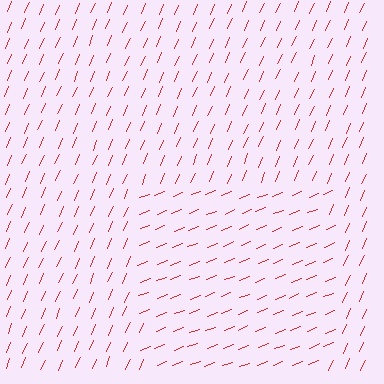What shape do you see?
I see a rectangle.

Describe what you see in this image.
The image is filled with small red line segments. A rectangle region in the image has lines oriented differently from the surrounding lines, creating a visible texture boundary.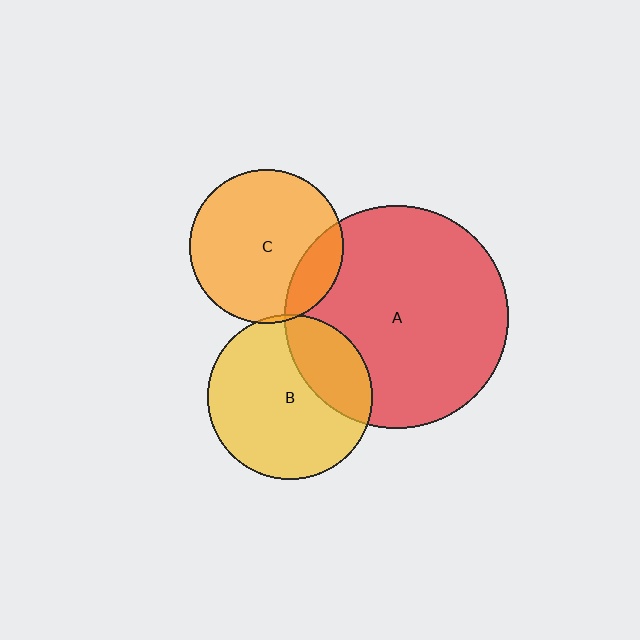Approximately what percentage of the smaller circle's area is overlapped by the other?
Approximately 5%.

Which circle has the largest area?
Circle A (red).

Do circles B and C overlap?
Yes.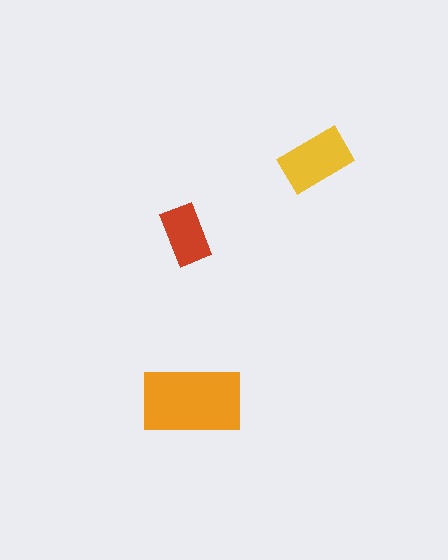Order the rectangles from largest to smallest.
the orange one, the yellow one, the red one.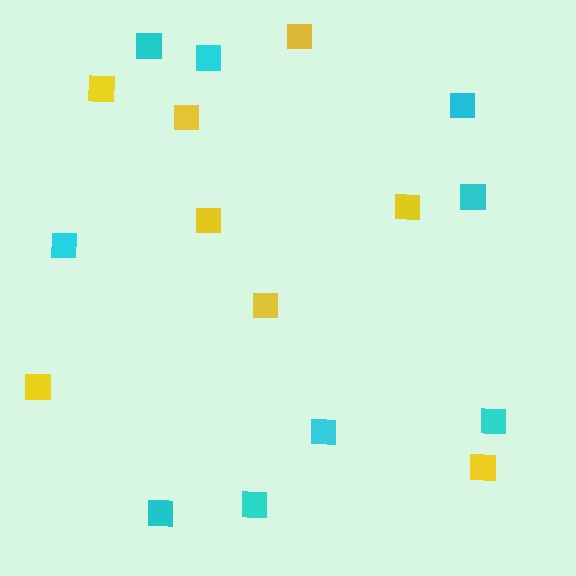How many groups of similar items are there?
There are 2 groups: one group of yellow squares (8) and one group of cyan squares (9).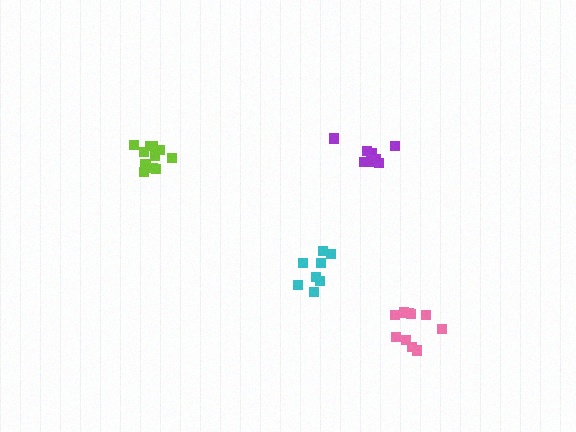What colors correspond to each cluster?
The clusters are colored: purple, cyan, pink, lime.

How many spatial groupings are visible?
There are 4 spatial groupings.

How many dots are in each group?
Group 1: 8 dots, Group 2: 8 dots, Group 3: 10 dots, Group 4: 11 dots (37 total).